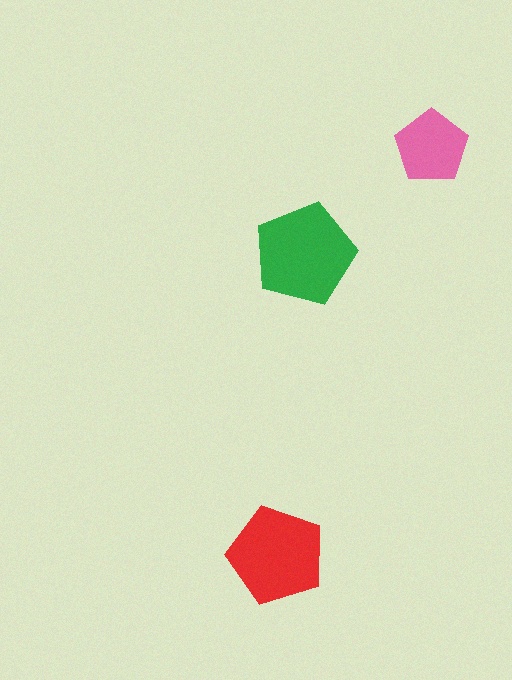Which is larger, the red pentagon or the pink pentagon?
The red one.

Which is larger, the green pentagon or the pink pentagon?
The green one.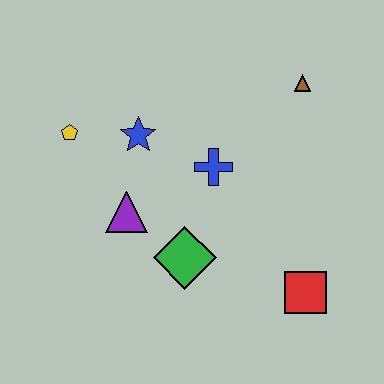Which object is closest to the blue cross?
The blue star is closest to the blue cross.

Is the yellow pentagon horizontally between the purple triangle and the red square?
No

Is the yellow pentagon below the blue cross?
No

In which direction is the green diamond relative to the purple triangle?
The green diamond is to the right of the purple triangle.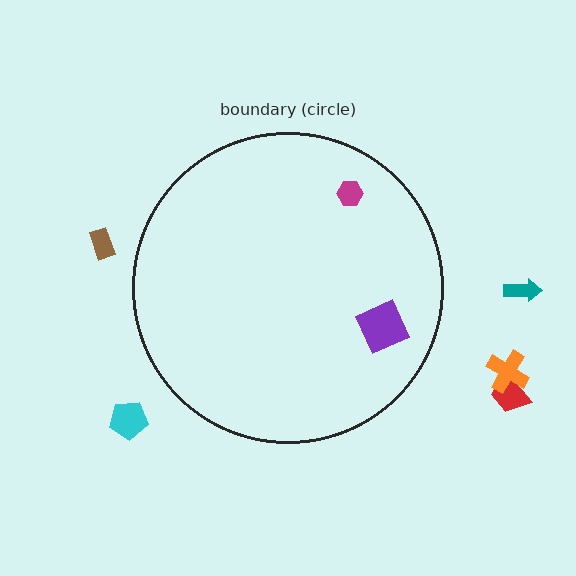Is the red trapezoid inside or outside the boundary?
Outside.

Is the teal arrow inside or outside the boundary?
Outside.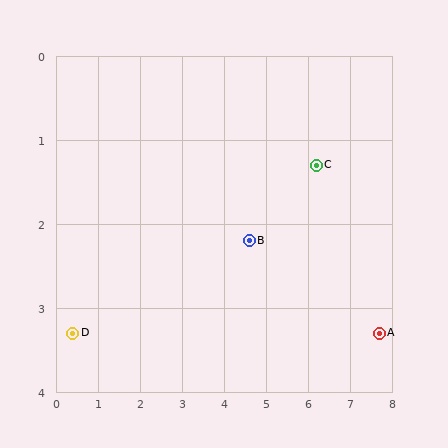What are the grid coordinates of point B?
Point B is at approximately (4.6, 2.2).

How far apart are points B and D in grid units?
Points B and D are about 4.3 grid units apart.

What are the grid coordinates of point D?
Point D is at approximately (0.4, 3.3).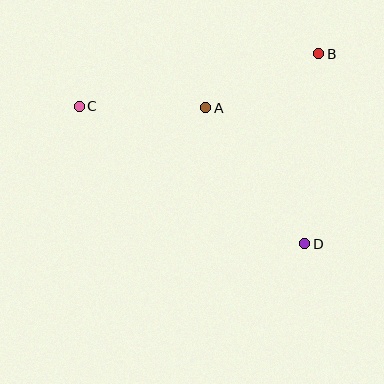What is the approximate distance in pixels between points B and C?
The distance between B and C is approximately 245 pixels.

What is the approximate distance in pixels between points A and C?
The distance between A and C is approximately 126 pixels.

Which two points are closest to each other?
Points A and B are closest to each other.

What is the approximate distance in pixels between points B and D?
The distance between B and D is approximately 191 pixels.